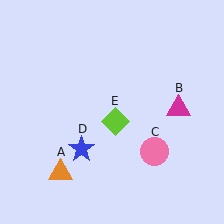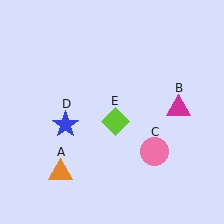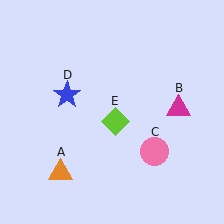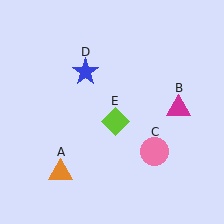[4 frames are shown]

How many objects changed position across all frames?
1 object changed position: blue star (object D).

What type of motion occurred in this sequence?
The blue star (object D) rotated clockwise around the center of the scene.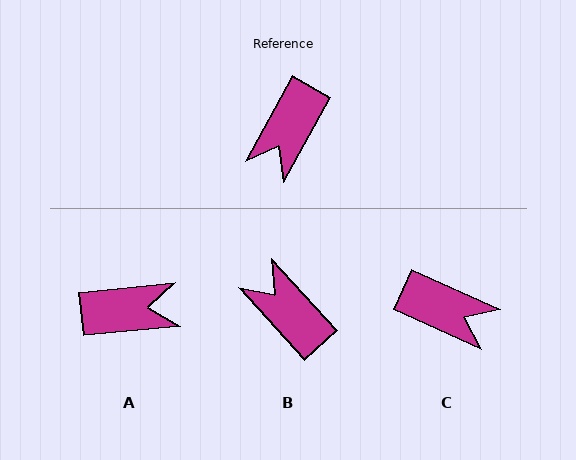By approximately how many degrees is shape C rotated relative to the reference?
Approximately 94 degrees counter-clockwise.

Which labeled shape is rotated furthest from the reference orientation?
A, about 125 degrees away.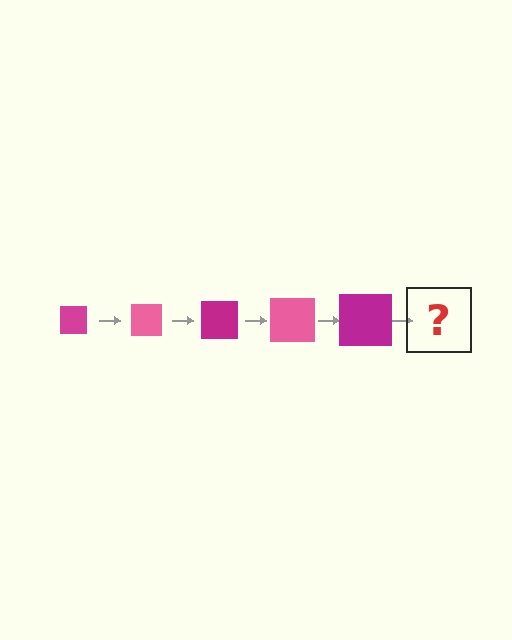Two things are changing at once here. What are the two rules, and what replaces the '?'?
The two rules are that the square grows larger each step and the color cycles through magenta and pink. The '?' should be a pink square, larger than the previous one.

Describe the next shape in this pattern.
It should be a pink square, larger than the previous one.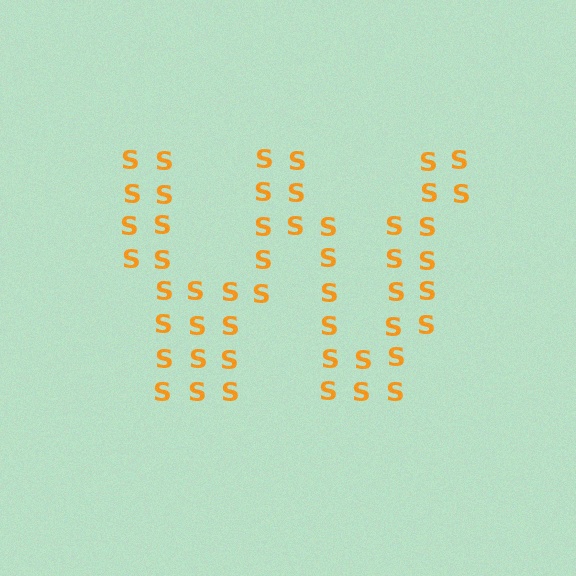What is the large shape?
The large shape is the letter W.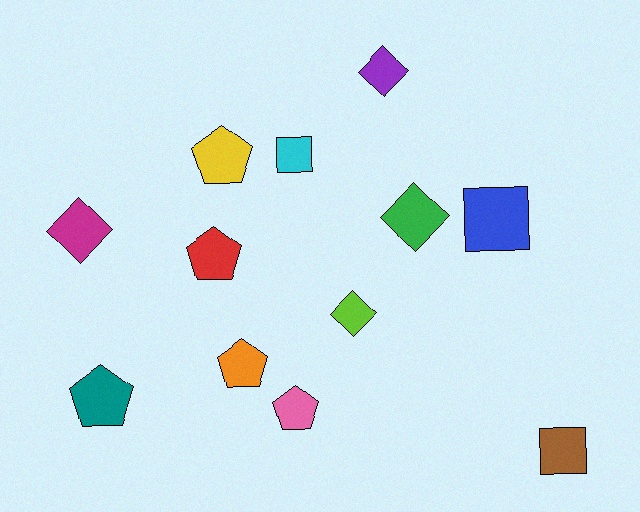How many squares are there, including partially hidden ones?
There are 3 squares.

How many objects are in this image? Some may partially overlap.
There are 12 objects.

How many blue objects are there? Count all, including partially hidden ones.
There is 1 blue object.